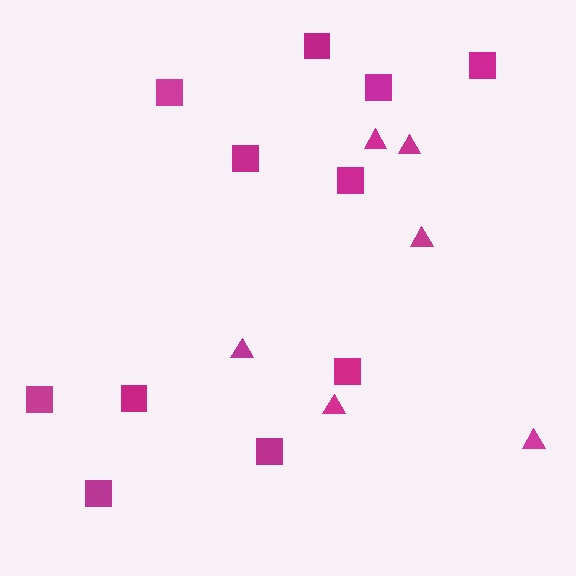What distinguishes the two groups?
There are 2 groups: one group of triangles (6) and one group of squares (11).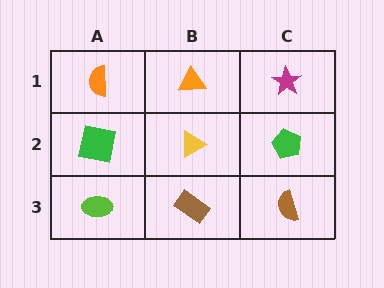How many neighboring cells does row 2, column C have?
3.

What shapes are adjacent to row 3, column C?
A green pentagon (row 2, column C), a brown rectangle (row 3, column B).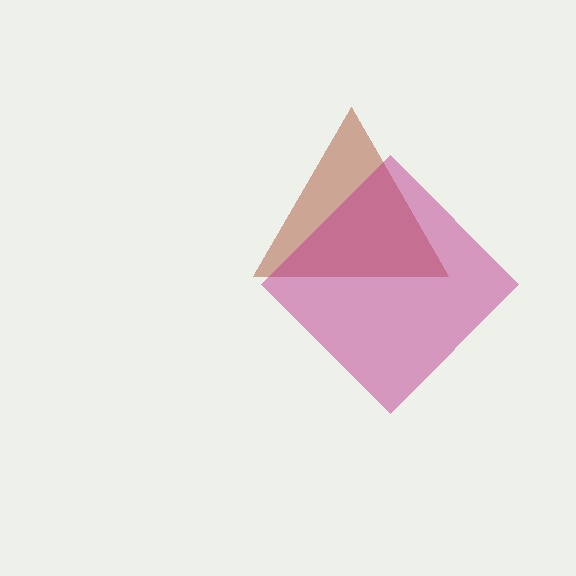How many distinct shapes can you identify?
There are 2 distinct shapes: a brown triangle, a magenta diamond.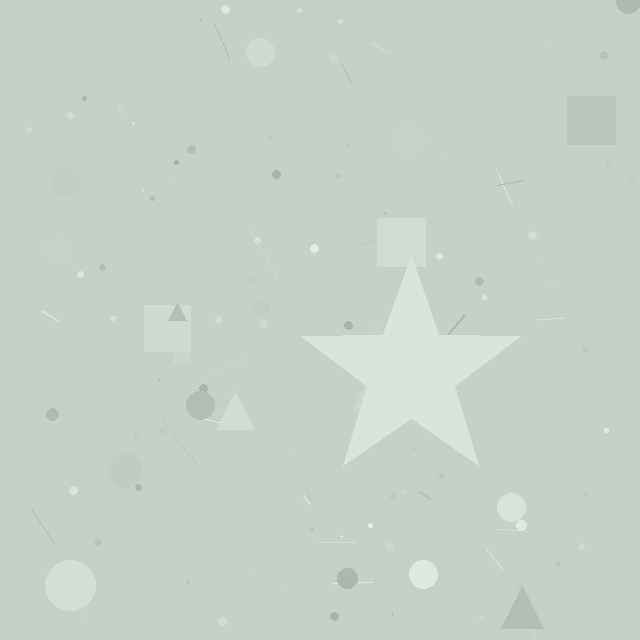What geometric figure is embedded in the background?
A star is embedded in the background.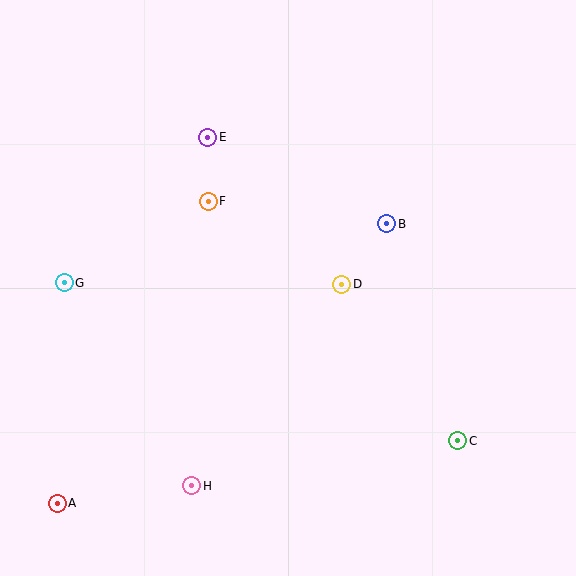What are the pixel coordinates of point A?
Point A is at (57, 503).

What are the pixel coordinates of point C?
Point C is at (458, 441).